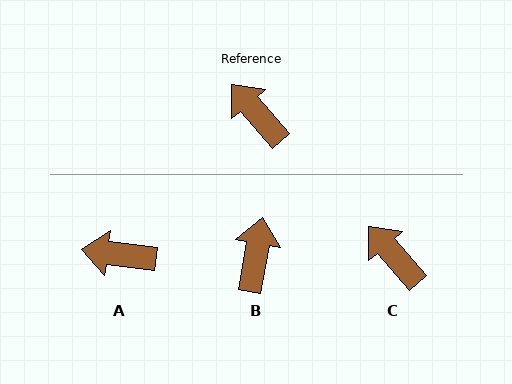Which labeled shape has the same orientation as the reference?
C.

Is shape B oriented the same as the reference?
No, it is off by about 51 degrees.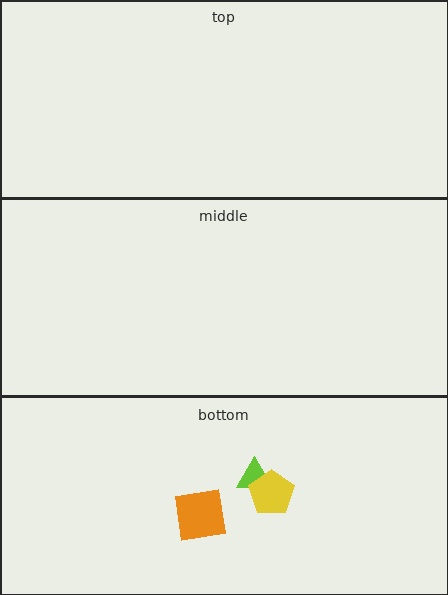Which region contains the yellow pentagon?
The bottom region.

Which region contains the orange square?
The bottom region.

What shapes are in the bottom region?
The lime triangle, the yellow pentagon, the orange square.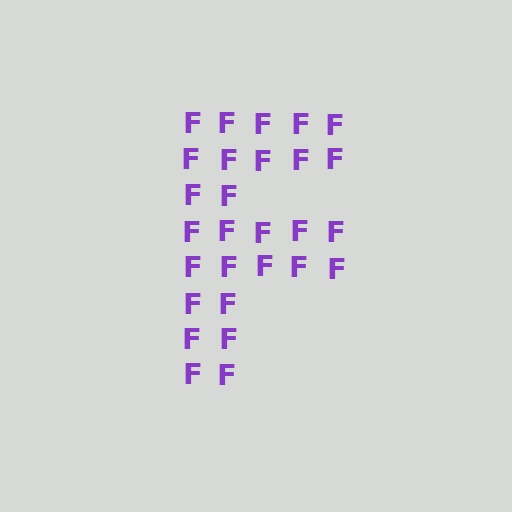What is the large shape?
The large shape is the letter F.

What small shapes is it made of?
It is made of small letter F's.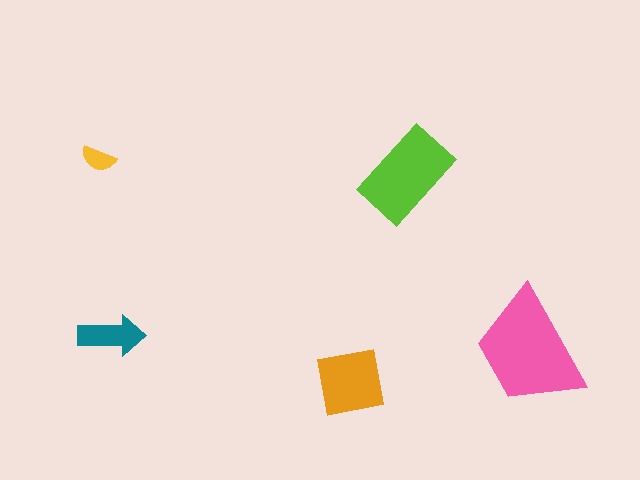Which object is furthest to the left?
The yellow semicircle is leftmost.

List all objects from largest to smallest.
The pink trapezoid, the lime rectangle, the orange square, the teal arrow, the yellow semicircle.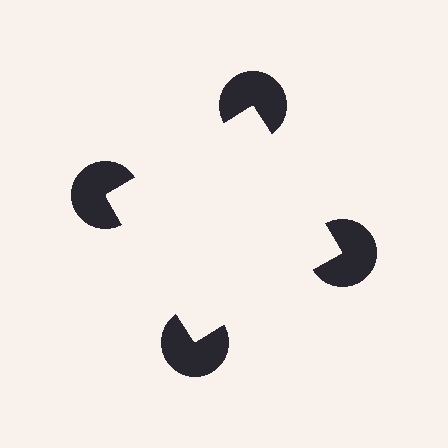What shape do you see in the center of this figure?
An illusory square — its edges are inferred from the aligned wedge cuts in the pac-man discs, not physically drawn.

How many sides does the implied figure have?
4 sides.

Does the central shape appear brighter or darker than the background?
It typically appears slightly brighter than the background, even though no actual brightness change is drawn.